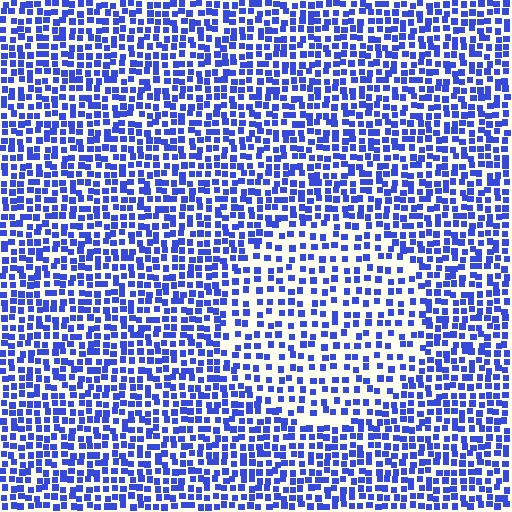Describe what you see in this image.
The image contains small blue elements arranged at two different densities. A circle-shaped region is visible where the elements are less densely packed than the surrounding area.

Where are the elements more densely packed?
The elements are more densely packed outside the circle boundary.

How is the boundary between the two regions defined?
The boundary is defined by a change in element density (approximately 1.7x ratio). All elements are the same color, size, and shape.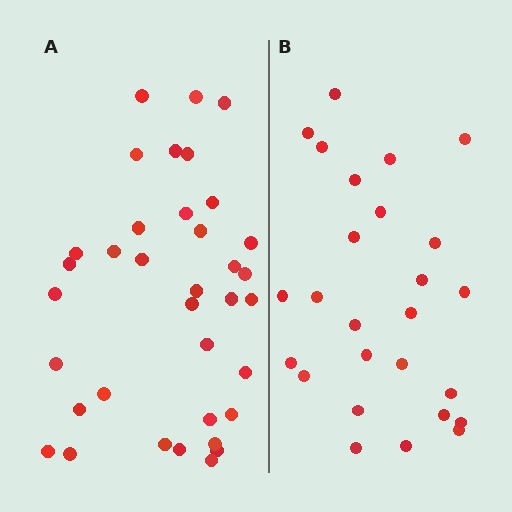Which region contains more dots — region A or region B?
Region A (the left region) has more dots.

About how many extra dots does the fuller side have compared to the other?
Region A has roughly 10 or so more dots than region B.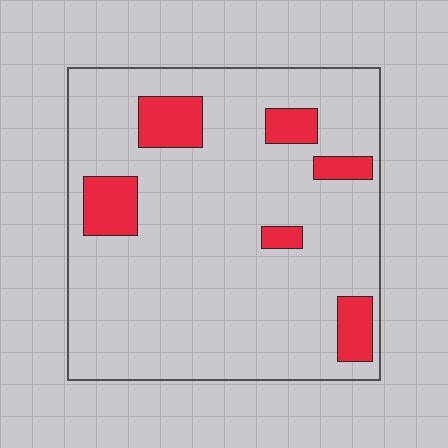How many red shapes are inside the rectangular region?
6.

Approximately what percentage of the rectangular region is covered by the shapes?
Approximately 15%.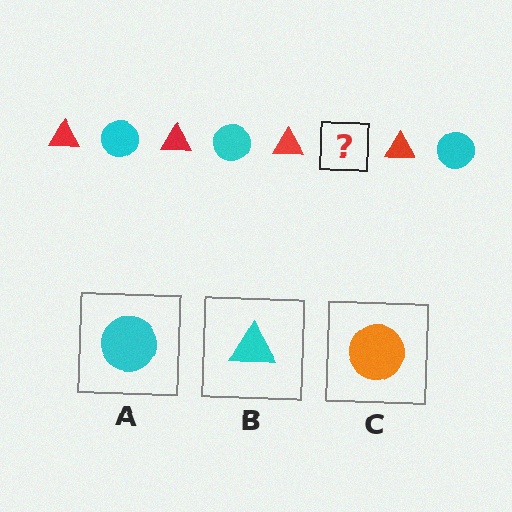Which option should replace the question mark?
Option A.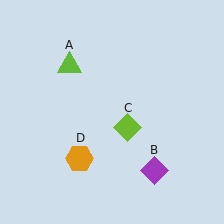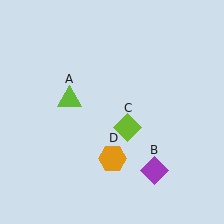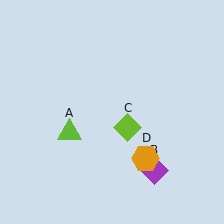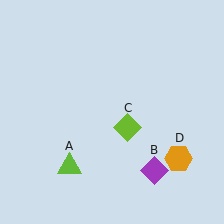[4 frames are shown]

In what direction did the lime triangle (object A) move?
The lime triangle (object A) moved down.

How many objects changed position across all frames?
2 objects changed position: lime triangle (object A), orange hexagon (object D).